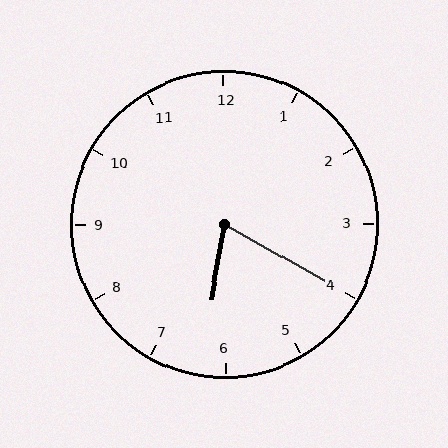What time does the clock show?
6:20.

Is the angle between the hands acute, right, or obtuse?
It is acute.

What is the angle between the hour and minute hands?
Approximately 70 degrees.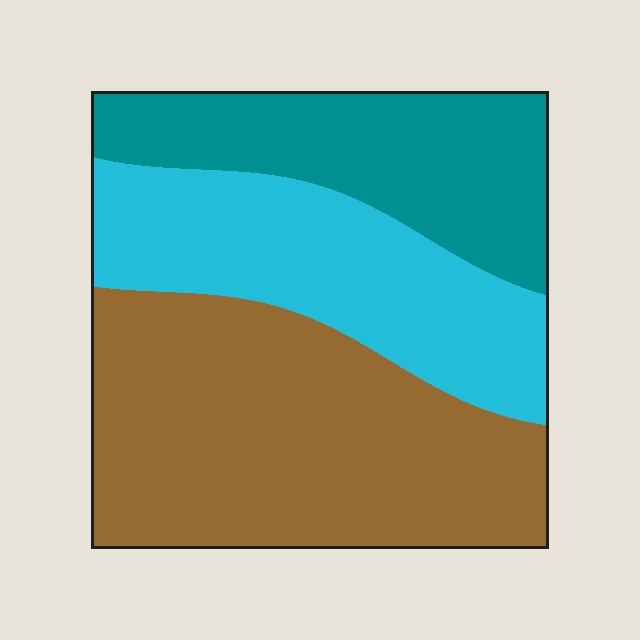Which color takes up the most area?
Brown, at roughly 45%.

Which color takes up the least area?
Teal, at roughly 25%.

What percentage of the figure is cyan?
Cyan covers about 30% of the figure.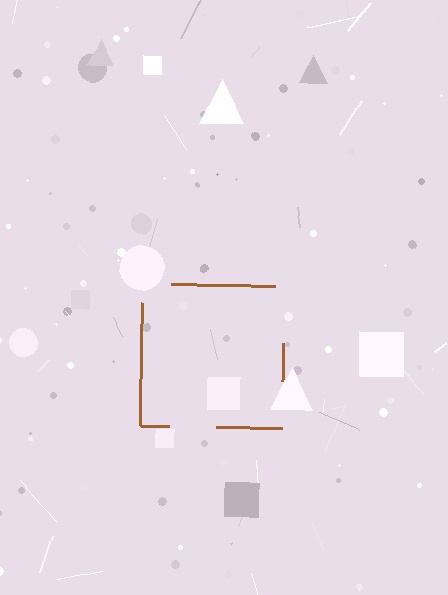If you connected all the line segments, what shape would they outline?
They would outline a square.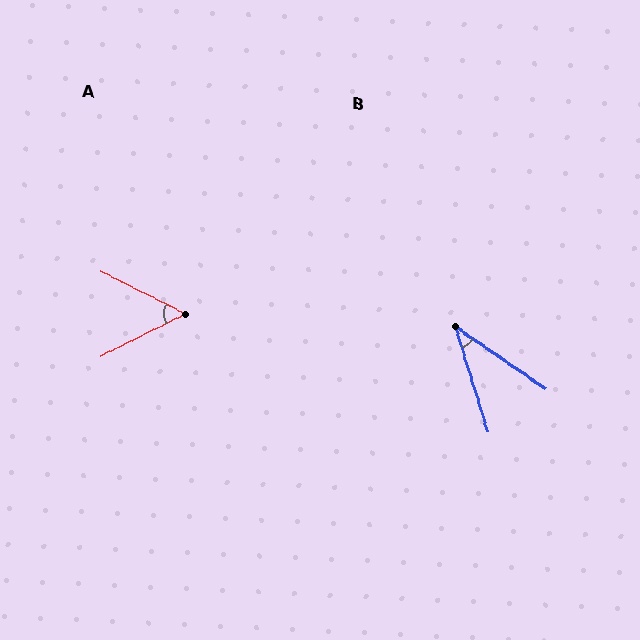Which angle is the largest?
A, at approximately 53 degrees.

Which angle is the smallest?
B, at approximately 38 degrees.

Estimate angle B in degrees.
Approximately 38 degrees.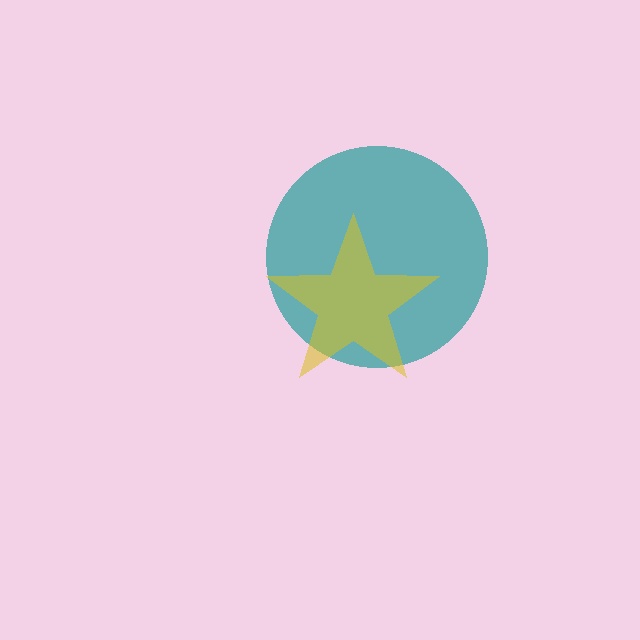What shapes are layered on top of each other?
The layered shapes are: a teal circle, a yellow star.